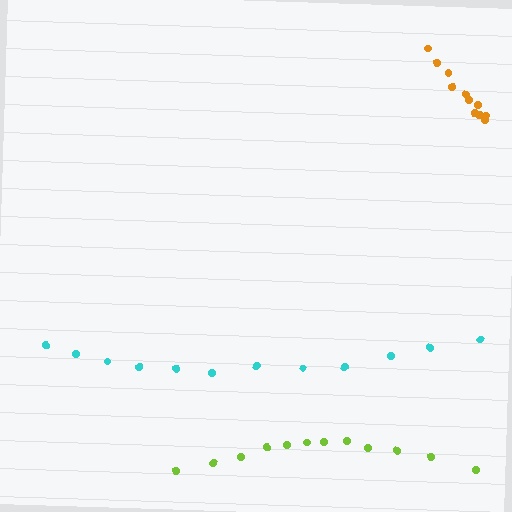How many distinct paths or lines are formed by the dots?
There are 3 distinct paths.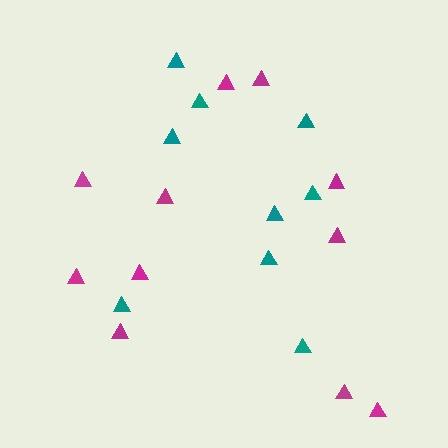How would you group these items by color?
There are 2 groups: one group of teal triangles (9) and one group of magenta triangles (11).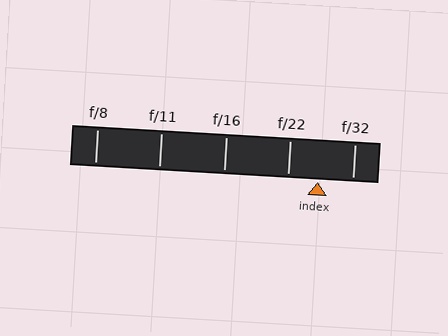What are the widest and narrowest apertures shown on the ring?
The widest aperture shown is f/8 and the narrowest is f/32.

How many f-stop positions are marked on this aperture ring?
There are 5 f-stop positions marked.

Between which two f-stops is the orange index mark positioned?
The index mark is between f/22 and f/32.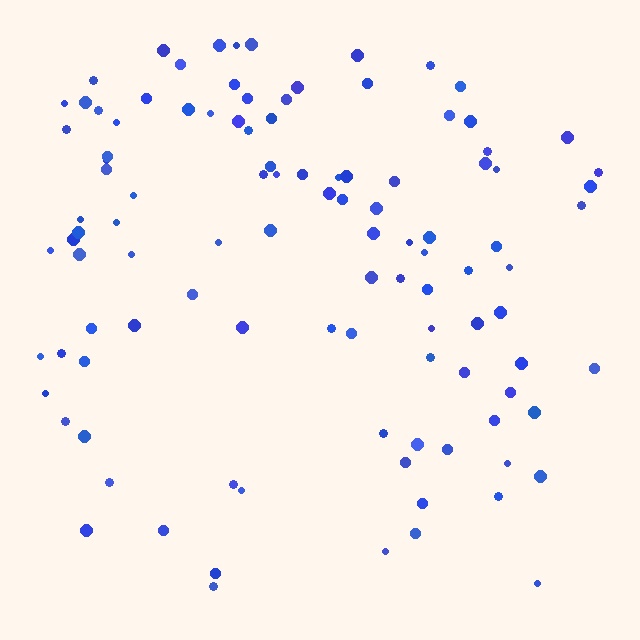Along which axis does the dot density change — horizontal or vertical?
Vertical.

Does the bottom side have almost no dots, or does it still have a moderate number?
Still a moderate number, just noticeably fewer than the top.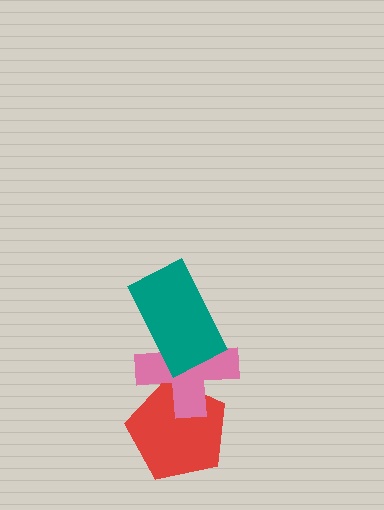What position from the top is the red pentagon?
The red pentagon is 3rd from the top.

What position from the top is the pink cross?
The pink cross is 2nd from the top.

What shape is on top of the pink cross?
The teal rectangle is on top of the pink cross.